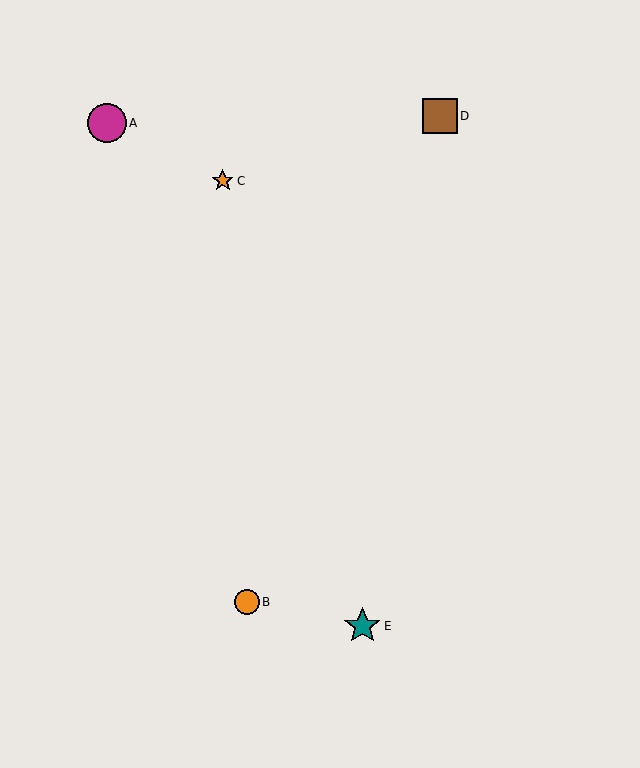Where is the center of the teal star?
The center of the teal star is at (362, 626).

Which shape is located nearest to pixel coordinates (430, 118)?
The brown square (labeled D) at (440, 116) is nearest to that location.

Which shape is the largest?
The magenta circle (labeled A) is the largest.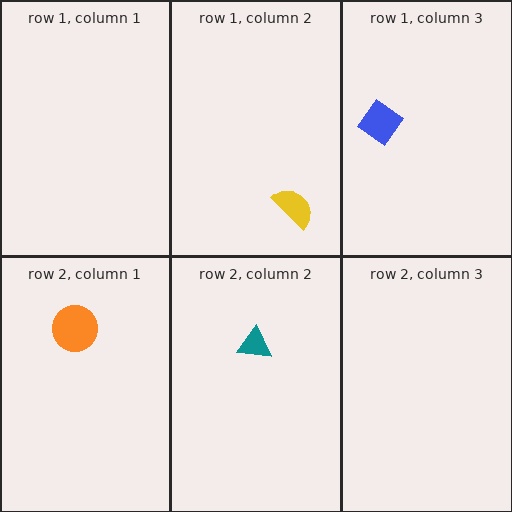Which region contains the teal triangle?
The row 2, column 2 region.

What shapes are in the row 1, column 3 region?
The blue diamond.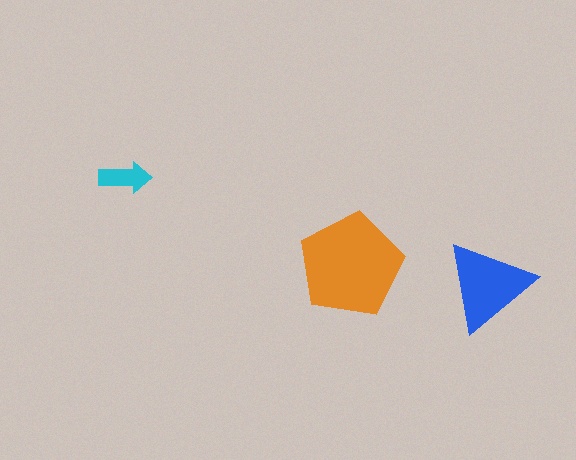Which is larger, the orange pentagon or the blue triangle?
The orange pentagon.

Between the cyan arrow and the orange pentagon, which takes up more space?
The orange pentagon.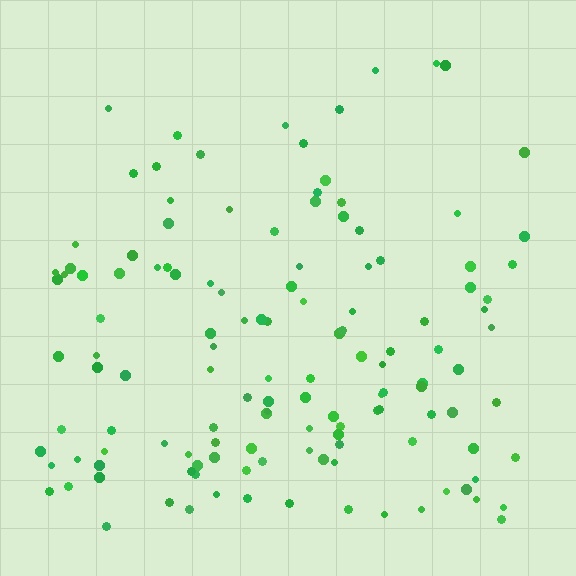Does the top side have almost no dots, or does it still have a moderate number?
Still a moderate number, just noticeably fewer than the bottom.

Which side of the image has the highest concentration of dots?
The bottom.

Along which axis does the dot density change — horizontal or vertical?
Vertical.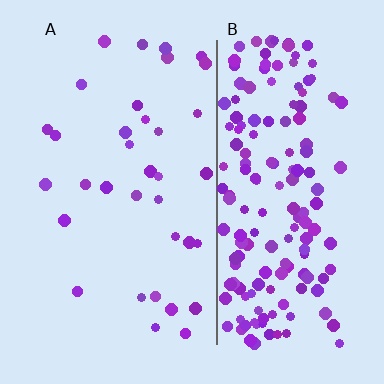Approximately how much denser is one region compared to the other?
Approximately 5.0× — region B over region A.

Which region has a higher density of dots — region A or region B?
B (the right).